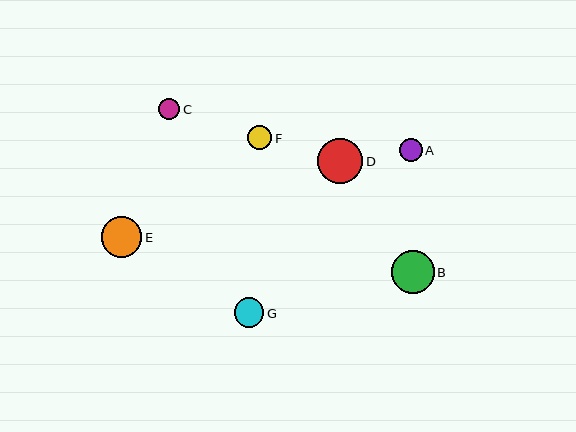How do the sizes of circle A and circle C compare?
Circle A and circle C are approximately the same size.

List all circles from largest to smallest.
From largest to smallest: D, B, E, G, F, A, C.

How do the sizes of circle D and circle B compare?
Circle D and circle B are approximately the same size.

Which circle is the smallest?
Circle C is the smallest with a size of approximately 22 pixels.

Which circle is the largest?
Circle D is the largest with a size of approximately 45 pixels.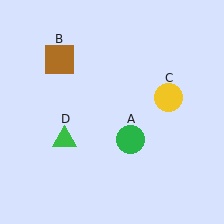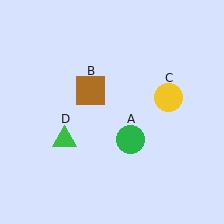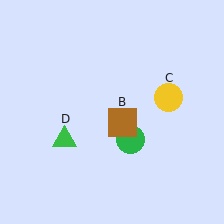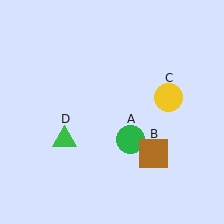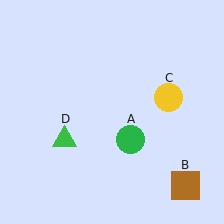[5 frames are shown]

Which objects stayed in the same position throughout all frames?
Green circle (object A) and yellow circle (object C) and green triangle (object D) remained stationary.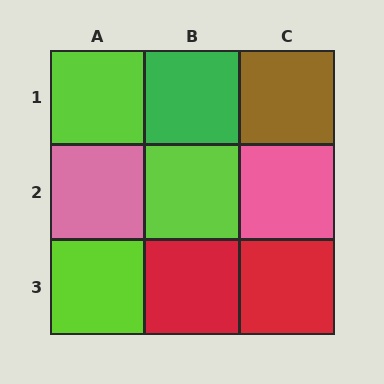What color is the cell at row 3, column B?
Red.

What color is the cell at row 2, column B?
Lime.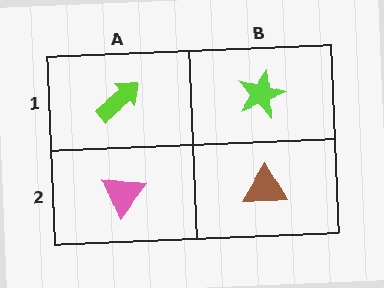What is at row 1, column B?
A lime star.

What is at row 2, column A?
A pink triangle.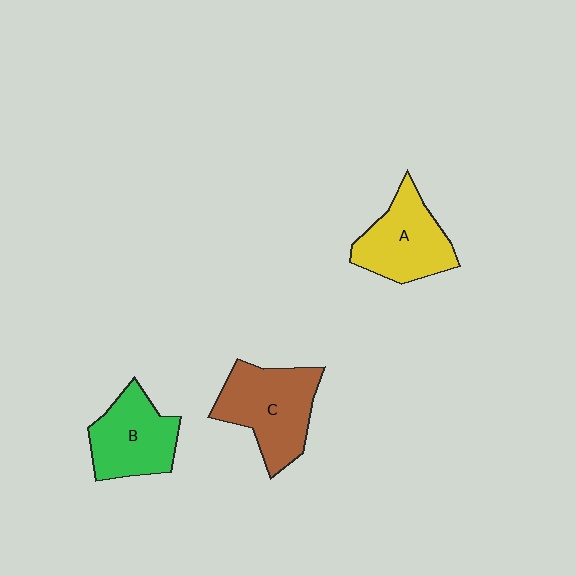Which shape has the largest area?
Shape C (brown).